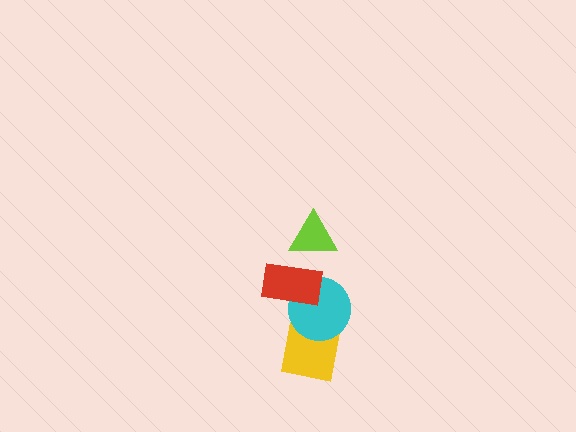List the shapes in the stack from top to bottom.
From top to bottom: the lime triangle, the red rectangle, the cyan circle, the yellow square.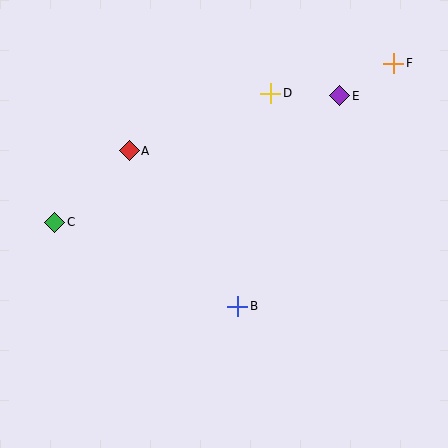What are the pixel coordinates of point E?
Point E is at (340, 96).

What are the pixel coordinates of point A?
Point A is at (129, 151).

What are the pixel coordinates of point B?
Point B is at (238, 306).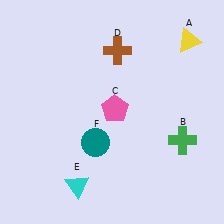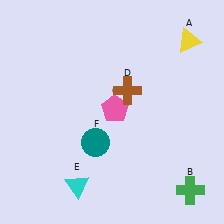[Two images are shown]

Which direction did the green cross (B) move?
The green cross (B) moved down.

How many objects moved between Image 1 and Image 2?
2 objects moved between the two images.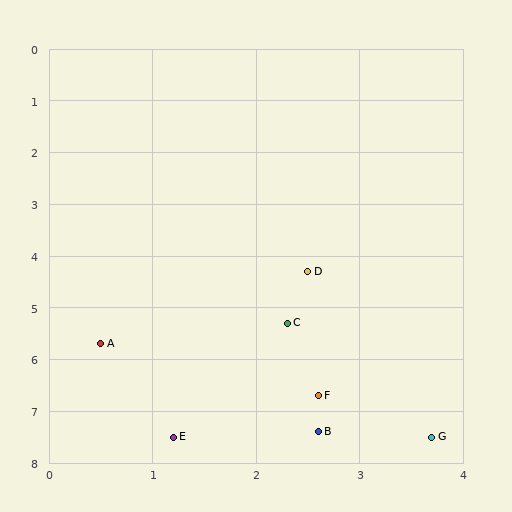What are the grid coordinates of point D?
Point D is at approximately (2.5, 4.3).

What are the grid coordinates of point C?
Point C is at approximately (2.3, 5.3).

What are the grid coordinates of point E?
Point E is at approximately (1.2, 7.5).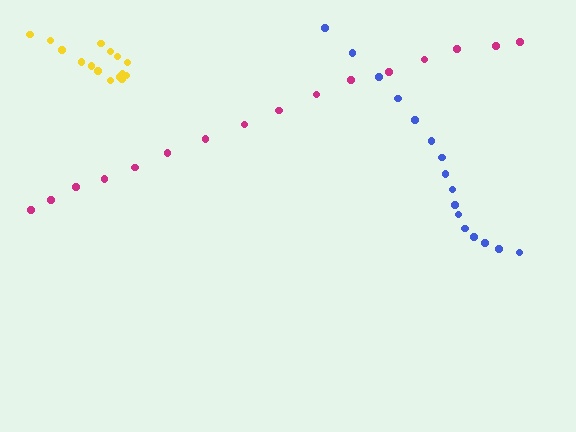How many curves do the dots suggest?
There are 3 distinct paths.